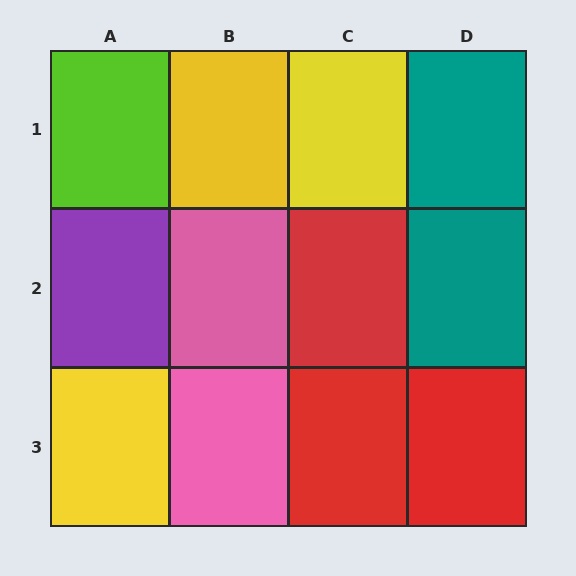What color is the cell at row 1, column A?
Lime.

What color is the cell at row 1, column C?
Yellow.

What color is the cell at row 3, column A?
Yellow.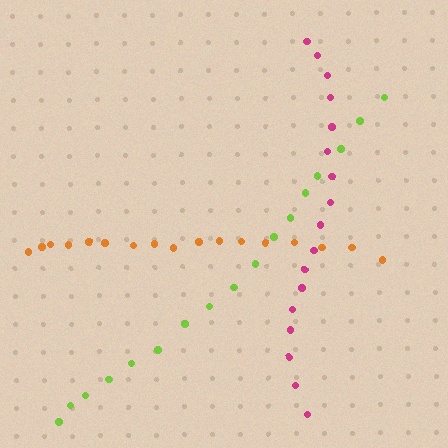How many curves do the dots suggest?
There are 3 distinct paths.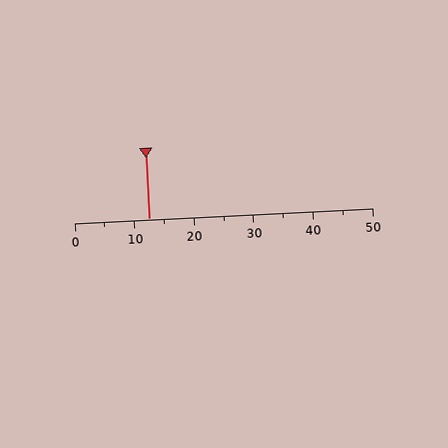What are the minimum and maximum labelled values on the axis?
The axis runs from 0 to 50.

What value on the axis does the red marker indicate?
The marker indicates approximately 12.5.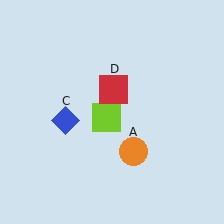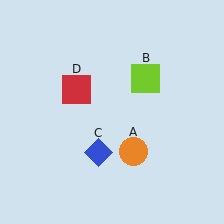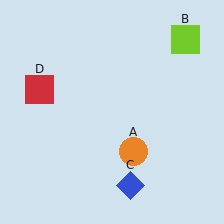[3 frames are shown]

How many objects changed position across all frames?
3 objects changed position: lime square (object B), blue diamond (object C), red square (object D).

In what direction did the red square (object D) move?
The red square (object D) moved left.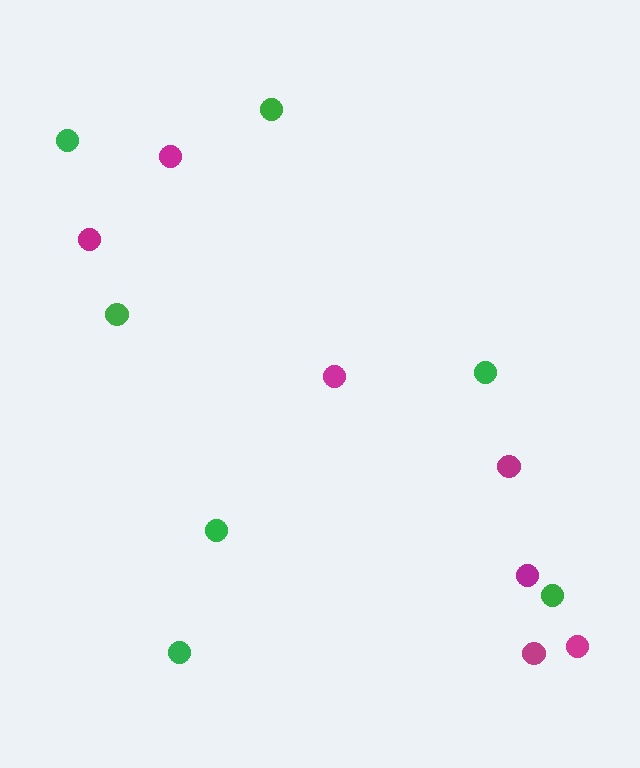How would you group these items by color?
There are 2 groups: one group of magenta circles (7) and one group of green circles (7).